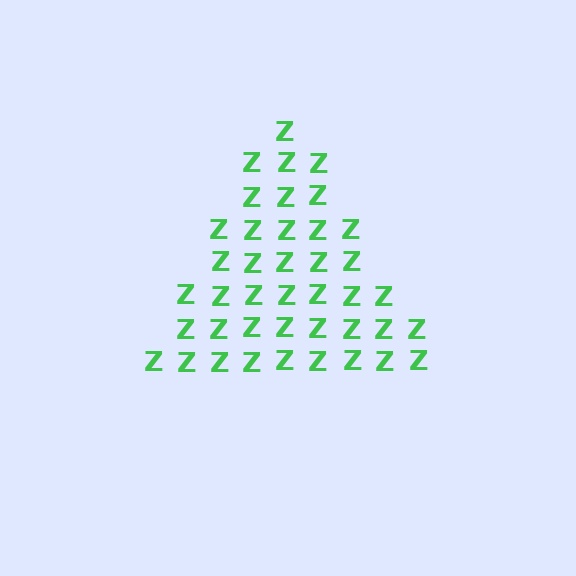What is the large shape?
The large shape is a triangle.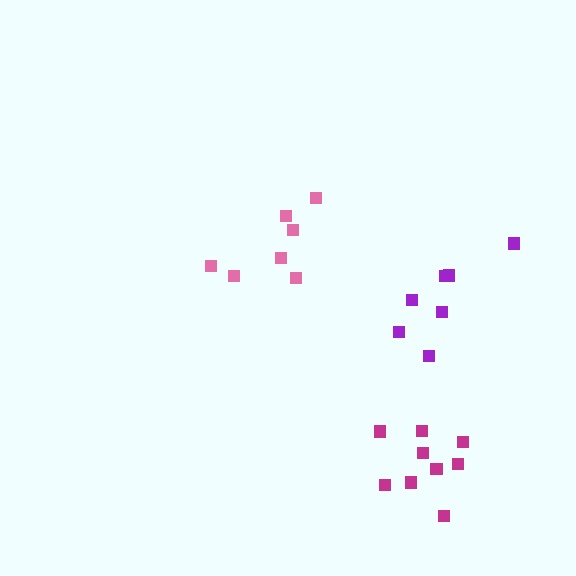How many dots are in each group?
Group 1: 7 dots, Group 2: 9 dots, Group 3: 7 dots (23 total).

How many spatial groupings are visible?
There are 3 spatial groupings.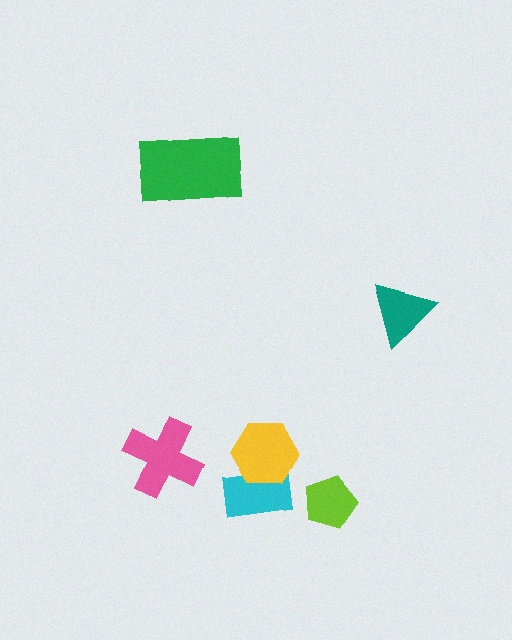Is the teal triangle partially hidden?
No, no other shape covers it.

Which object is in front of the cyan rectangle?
The yellow hexagon is in front of the cyan rectangle.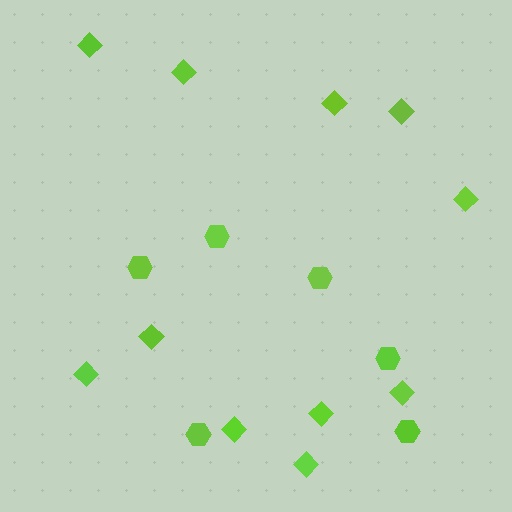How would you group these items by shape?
There are 2 groups: one group of diamonds (11) and one group of hexagons (6).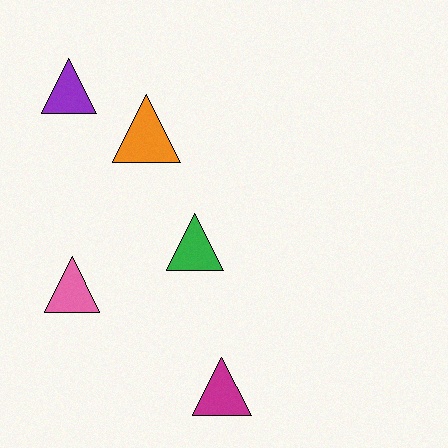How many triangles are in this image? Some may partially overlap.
There are 5 triangles.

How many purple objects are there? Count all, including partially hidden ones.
There is 1 purple object.